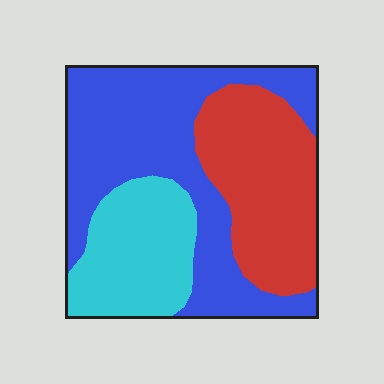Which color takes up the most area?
Blue, at roughly 45%.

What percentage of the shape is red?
Red takes up about one third (1/3) of the shape.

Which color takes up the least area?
Cyan, at roughly 25%.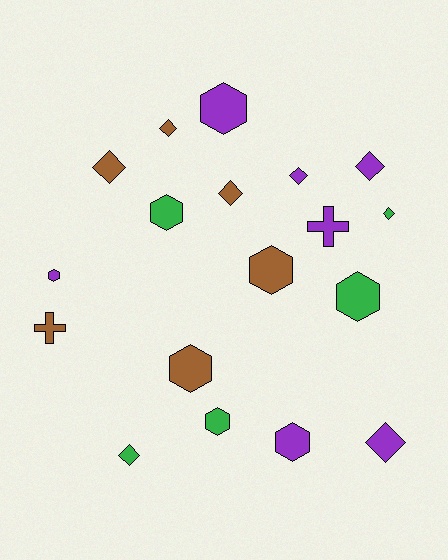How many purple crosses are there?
There is 1 purple cross.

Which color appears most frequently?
Purple, with 7 objects.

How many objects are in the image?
There are 18 objects.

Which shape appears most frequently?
Diamond, with 8 objects.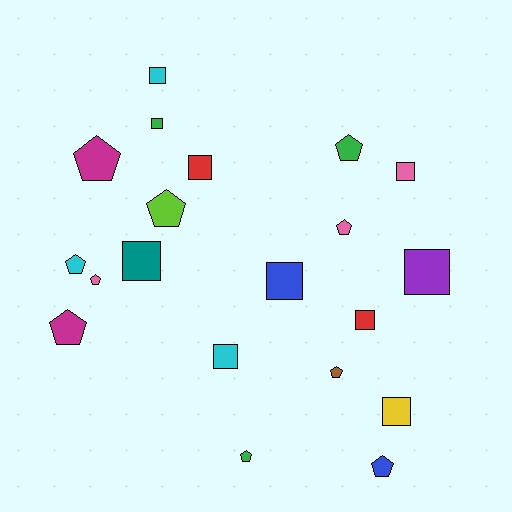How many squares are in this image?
There are 10 squares.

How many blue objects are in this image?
There are 2 blue objects.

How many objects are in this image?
There are 20 objects.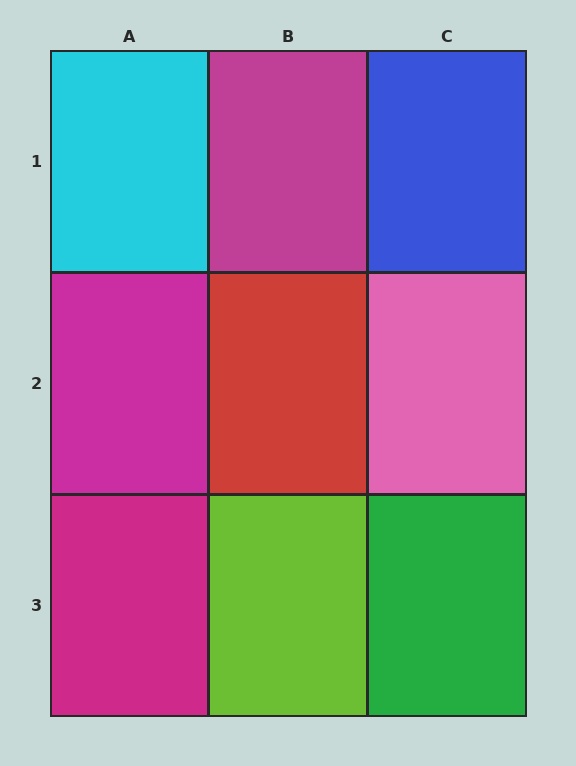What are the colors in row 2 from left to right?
Magenta, red, pink.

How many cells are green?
1 cell is green.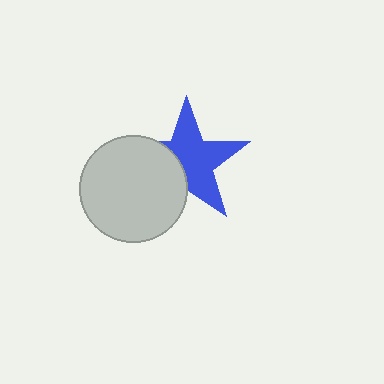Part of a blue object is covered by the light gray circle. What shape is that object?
It is a star.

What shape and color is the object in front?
The object in front is a light gray circle.